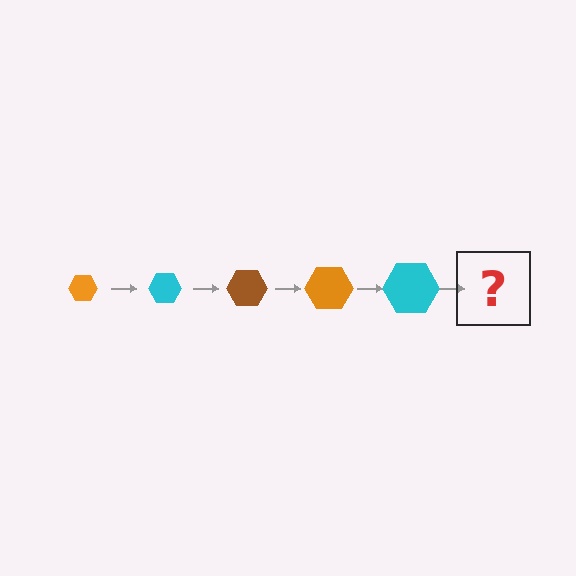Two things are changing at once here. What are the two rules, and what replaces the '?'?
The two rules are that the hexagon grows larger each step and the color cycles through orange, cyan, and brown. The '?' should be a brown hexagon, larger than the previous one.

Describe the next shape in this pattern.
It should be a brown hexagon, larger than the previous one.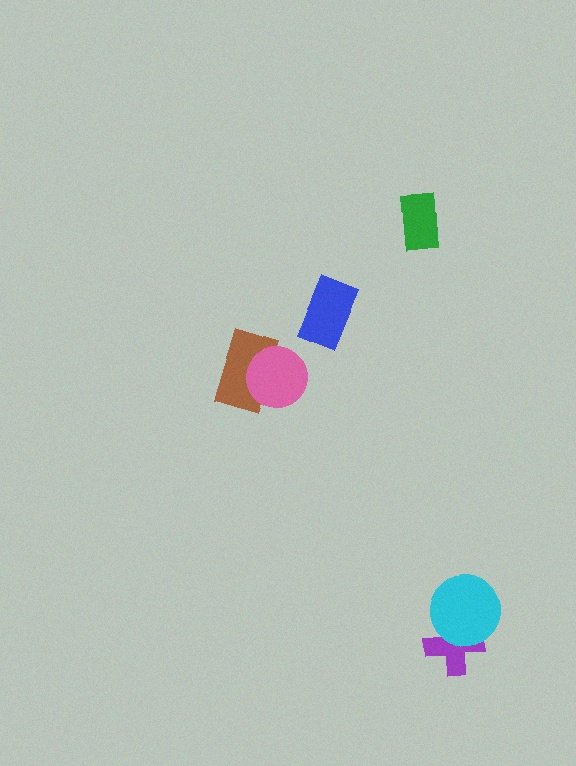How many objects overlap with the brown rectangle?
1 object overlaps with the brown rectangle.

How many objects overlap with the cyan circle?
1 object overlaps with the cyan circle.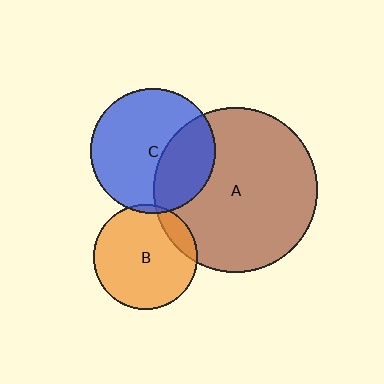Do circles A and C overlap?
Yes.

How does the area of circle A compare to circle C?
Approximately 1.7 times.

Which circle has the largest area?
Circle A (brown).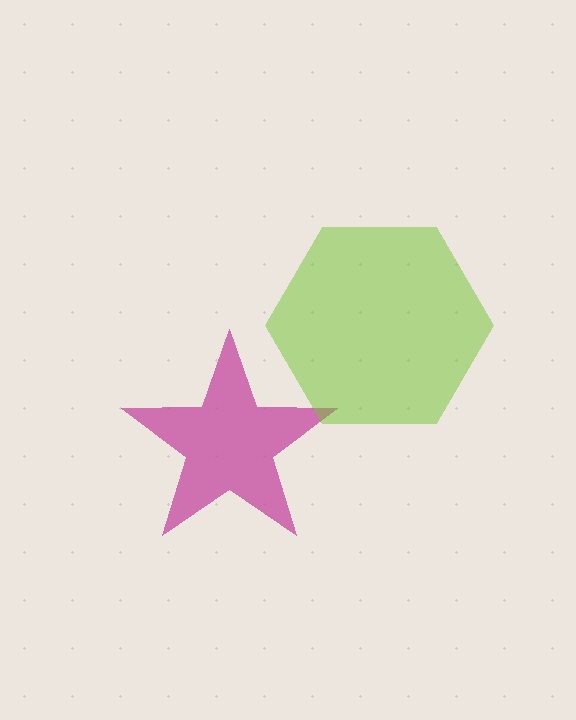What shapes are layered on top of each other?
The layered shapes are: a magenta star, a lime hexagon.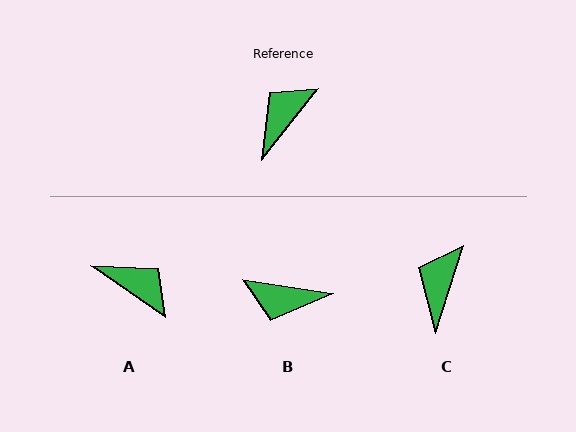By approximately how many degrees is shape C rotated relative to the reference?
Approximately 21 degrees counter-clockwise.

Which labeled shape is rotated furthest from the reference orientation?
B, about 120 degrees away.